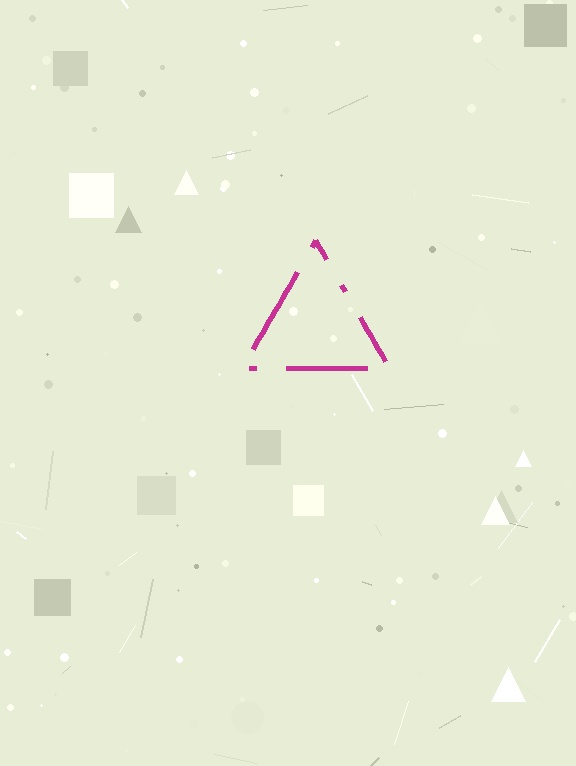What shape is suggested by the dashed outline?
The dashed outline suggests a triangle.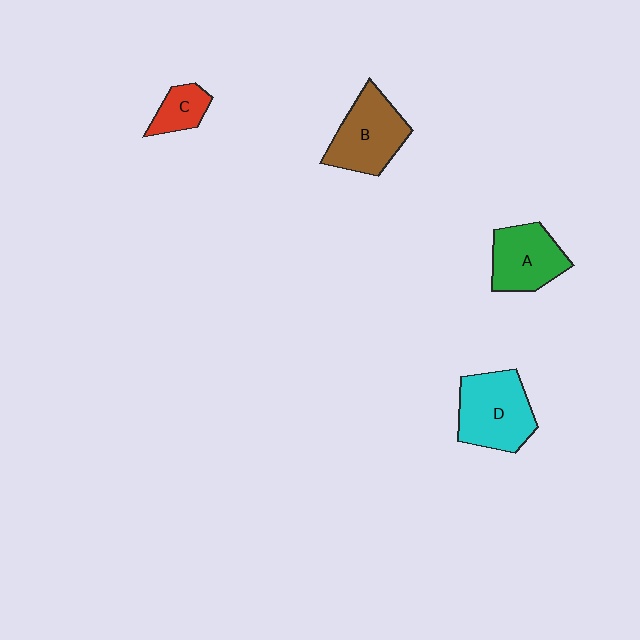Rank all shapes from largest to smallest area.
From largest to smallest: D (cyan), B (brown), A (green), C (red).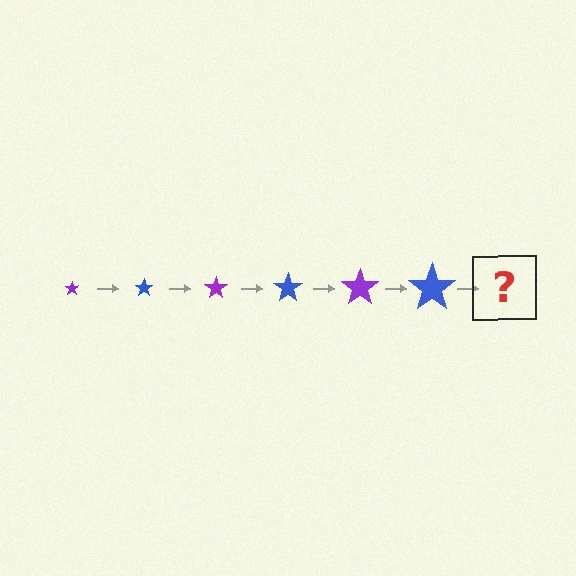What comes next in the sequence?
The next element should be a purple star, larger than the previous one.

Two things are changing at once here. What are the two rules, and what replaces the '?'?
The two rules are that the star grows larger each step and the color cycles through purple and blue. The '?' should be a purple star, larger than the previous one.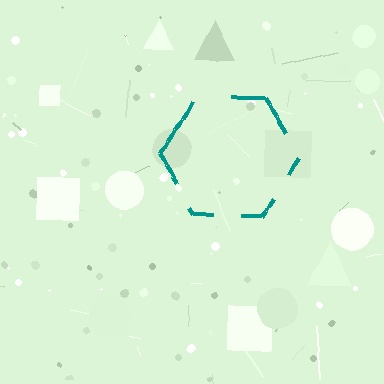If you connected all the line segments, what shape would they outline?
They would outline a hexagon.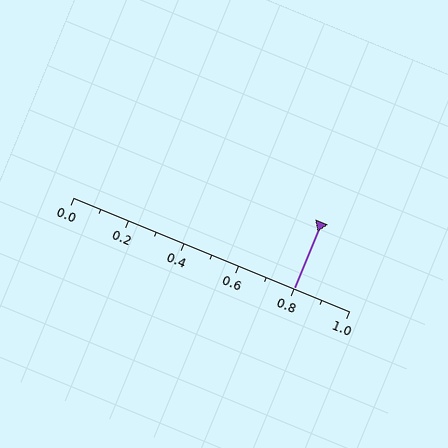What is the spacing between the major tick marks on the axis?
The major ticks are spaced 0.2 apart.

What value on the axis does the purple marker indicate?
The marker indicates approximately 0.8.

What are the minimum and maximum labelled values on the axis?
The axis runs from 0.0 to 1.0.